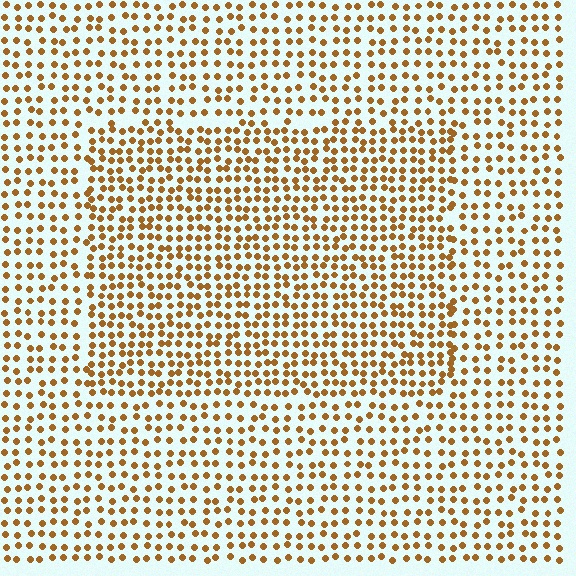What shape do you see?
I see a rectangle.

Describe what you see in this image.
The image contains small brown elements arranged at two different densities. A rectangle-shaped region is visible where the elements are more densely packed than the surrounding area.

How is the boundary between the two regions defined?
The boundary is defined by a change in element density (approximately 1.5x ratio). All elements are the same color, size, and shape.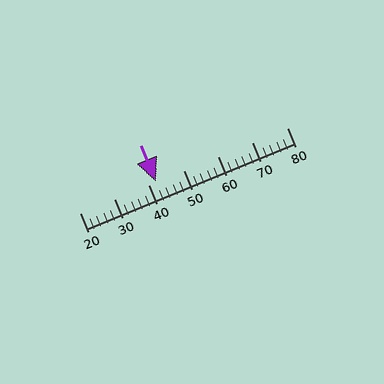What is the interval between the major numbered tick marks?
The major tick marks are spaced 10 units apart.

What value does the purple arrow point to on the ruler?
The purple arrow points to approximately 42.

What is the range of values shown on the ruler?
The ruler shows values from 20 to 80.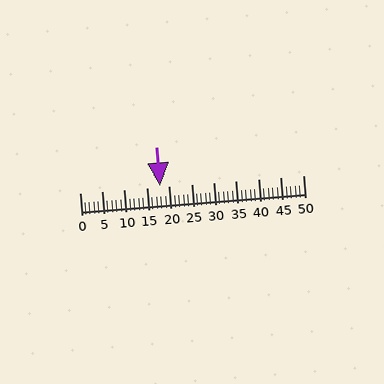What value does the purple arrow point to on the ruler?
The purple arrow points to approximately 18.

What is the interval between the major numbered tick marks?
The major tick marks are spaced 5 units apart.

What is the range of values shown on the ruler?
The ruler shows values from 0 to 50.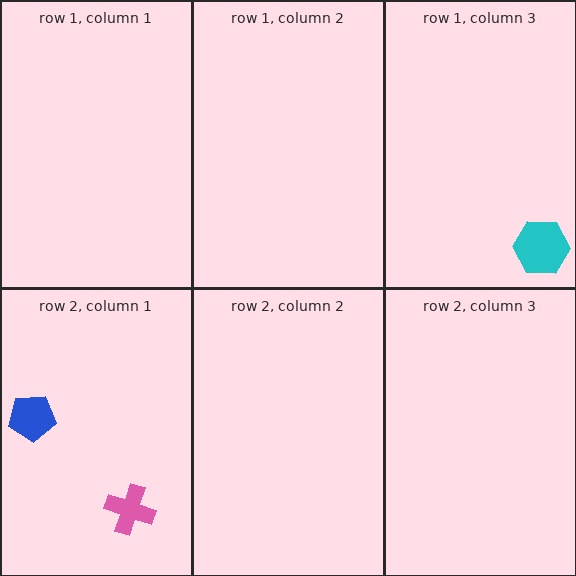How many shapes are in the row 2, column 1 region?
2.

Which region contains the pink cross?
The row 2, column 1 region.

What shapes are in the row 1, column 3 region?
The cyan hexagon.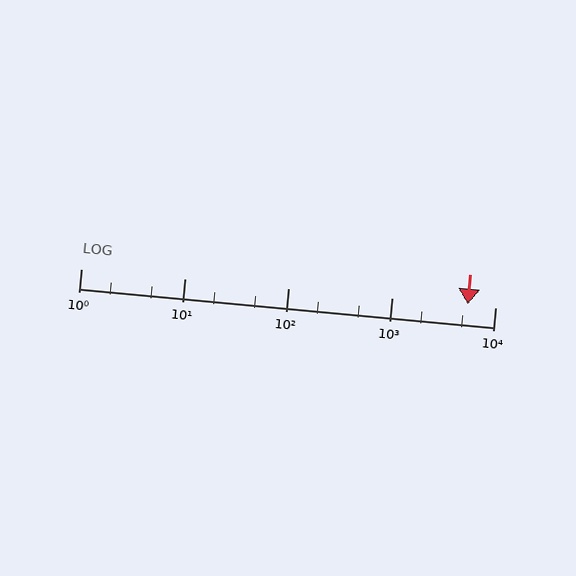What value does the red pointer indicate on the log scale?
The pointer indicates approximately 5500.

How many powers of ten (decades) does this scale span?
The scale spans 4 decades, from 1 to 10000.